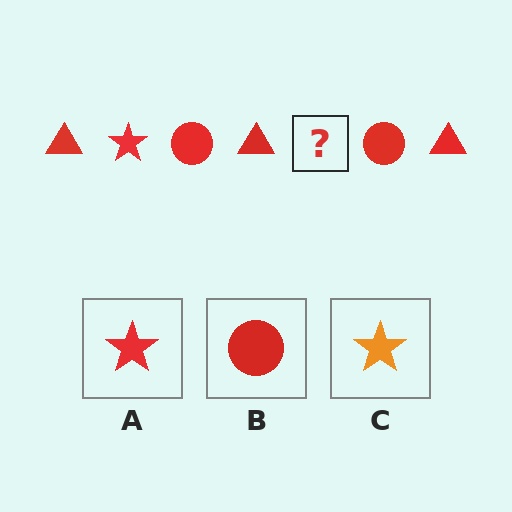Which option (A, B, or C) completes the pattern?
A.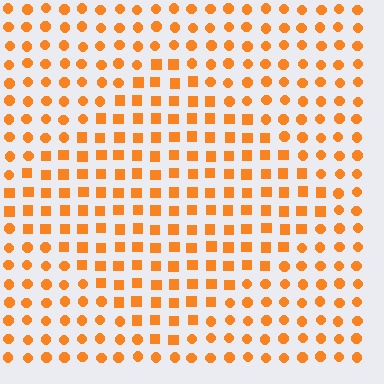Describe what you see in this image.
The image is filled with small orange elements arranged in a uniform grid. A diamond-shaped region contains squares, while the surrounding area contains circles. The boundary is defined purely by the change in element shape.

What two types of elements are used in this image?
The image uses squares inside the diamond region and circles outside it.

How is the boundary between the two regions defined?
The boundary is defined by a change in element shape: squares inside vs. circles outside. All elements share the same color and spacing.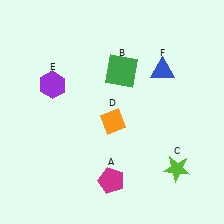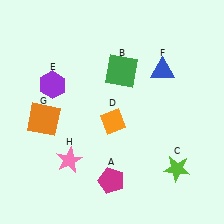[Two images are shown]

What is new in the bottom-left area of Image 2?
An orange square (G) was added in the bottom-left area of Image 2.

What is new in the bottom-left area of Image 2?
A pink star (H) was added in the bottom-left area of Image 2.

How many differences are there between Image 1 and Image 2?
There are 2 differences between the two images.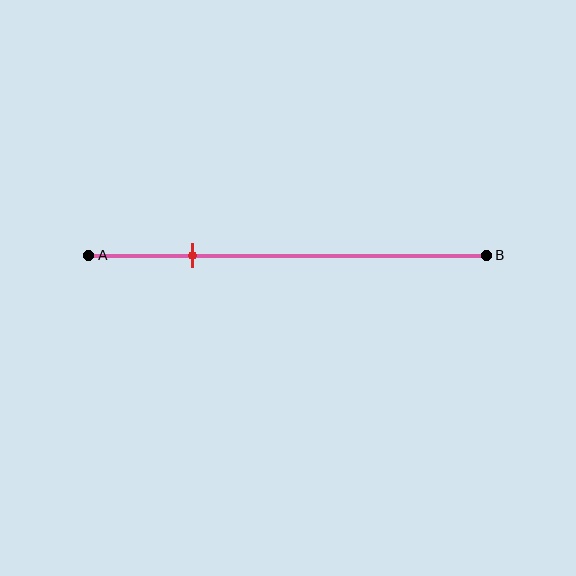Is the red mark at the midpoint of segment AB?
No, the mark is at about 25% from A, not at the 50% midpoint.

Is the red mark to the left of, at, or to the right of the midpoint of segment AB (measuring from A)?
The red mark is to the left of the midpoint of segment AB.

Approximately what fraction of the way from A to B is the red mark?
The red mark is approximately 25% of the way from A to B.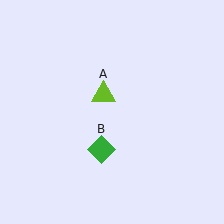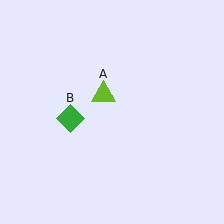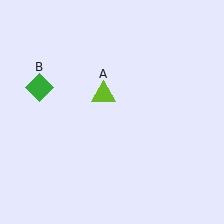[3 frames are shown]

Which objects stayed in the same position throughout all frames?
Lime triangle (object A) remained stationary.